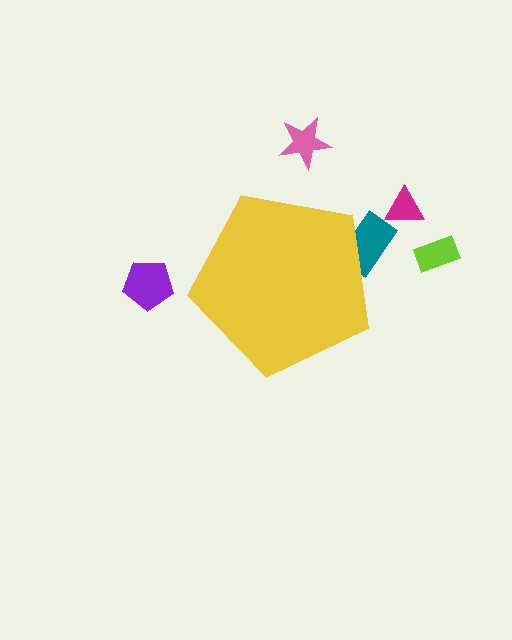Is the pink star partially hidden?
No, the pink star is fully visible.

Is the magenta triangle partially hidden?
No, the magenta triangle is fully visible.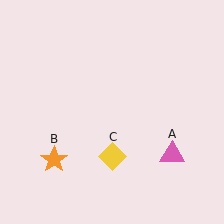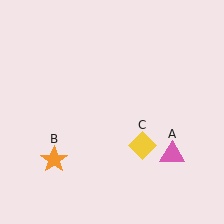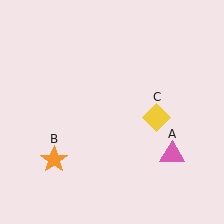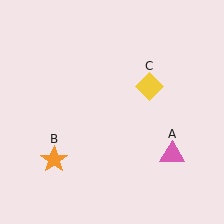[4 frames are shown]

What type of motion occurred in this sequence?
The yellow diamond (object C) rotated counterclockwise around the center of the scene.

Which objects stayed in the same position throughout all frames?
Pink triangle (object A) and orange star (object B) remained stationary.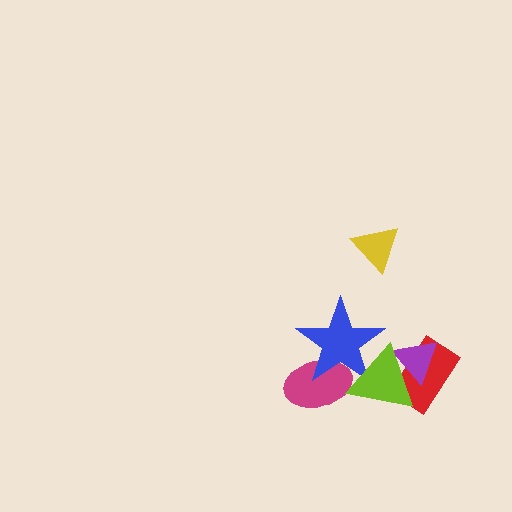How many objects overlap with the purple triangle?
2 objects overlap with the purple triangle.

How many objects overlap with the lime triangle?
4 objects overlap with the lime triangle.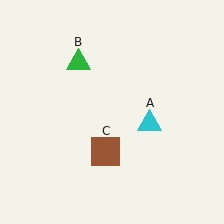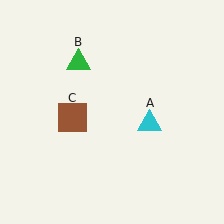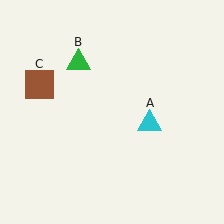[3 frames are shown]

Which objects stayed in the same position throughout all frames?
Cyan triangle (object A) and green triangle (object B) remained stationary.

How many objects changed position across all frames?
1 object changed position: brown square (object C).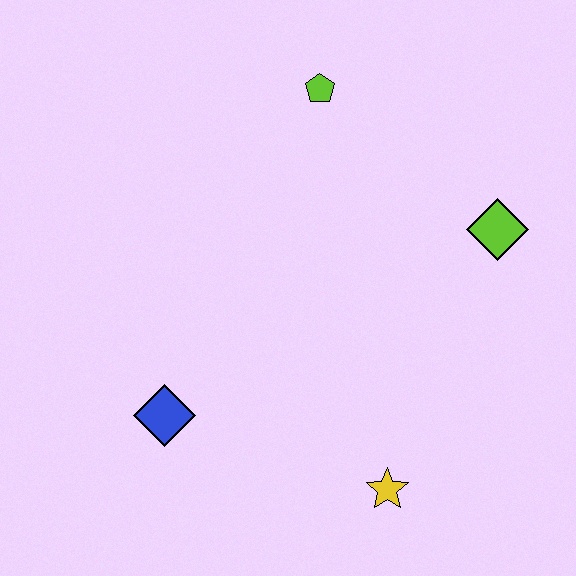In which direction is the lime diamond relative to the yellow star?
The lime diamond is above the yellow star.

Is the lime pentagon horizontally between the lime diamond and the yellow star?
No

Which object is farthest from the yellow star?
The lime pentagon is farthest from the yellow star.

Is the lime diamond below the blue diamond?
No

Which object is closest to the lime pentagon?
The lime diamond is closest to the lime pentagon.